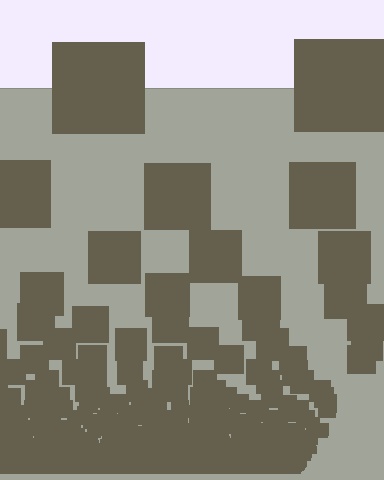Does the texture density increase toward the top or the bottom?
Density increases toward the bottom.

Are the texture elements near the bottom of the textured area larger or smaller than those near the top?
Smaller. The gradient is inverted — elements near the bottom are smaller and denser.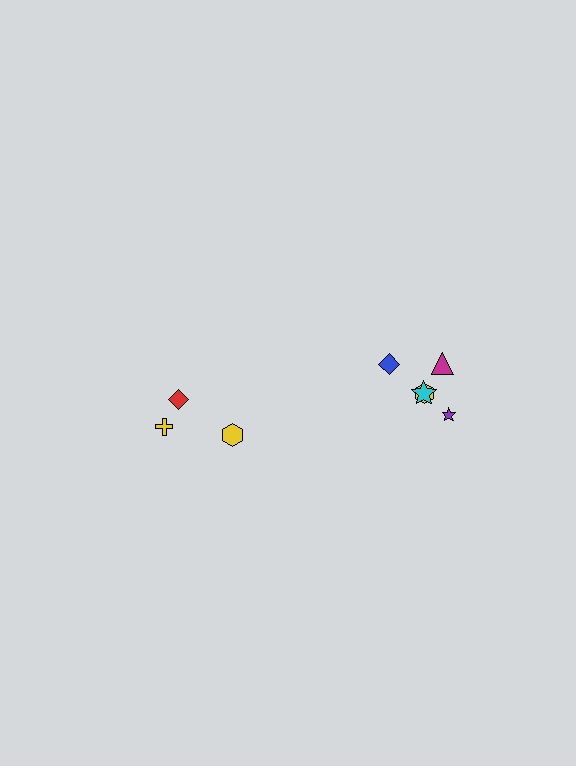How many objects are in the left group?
There are 3 objects.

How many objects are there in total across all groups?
There are 8 objects.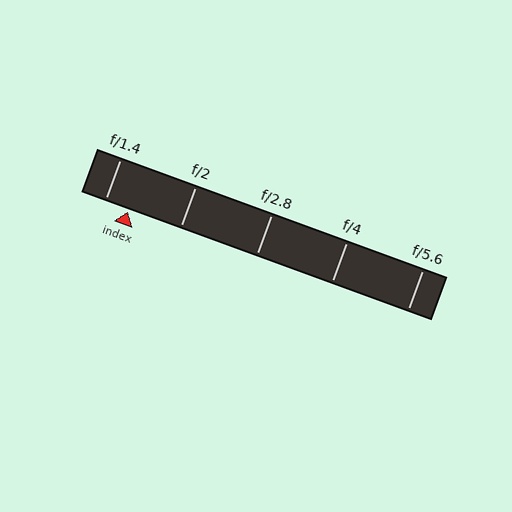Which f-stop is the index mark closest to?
The index mark is closest to f/1.4.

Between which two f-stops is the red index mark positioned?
The index mark is between f/1.4 and f/2.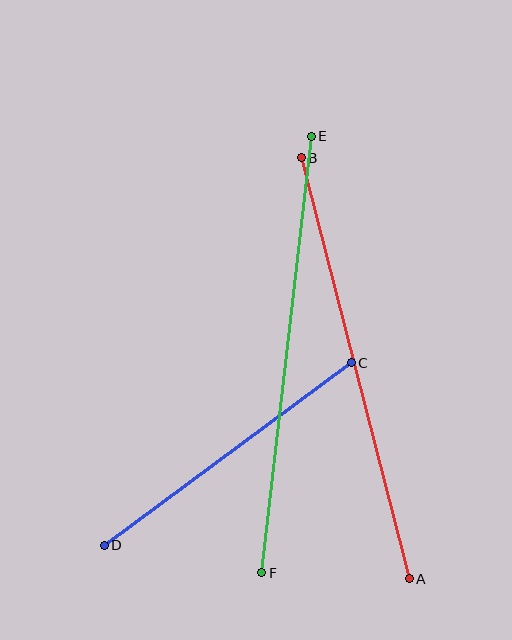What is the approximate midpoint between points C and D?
The midpoint is at approximately (228, 454) pixels.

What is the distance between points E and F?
The distance is approximately 439 pixels.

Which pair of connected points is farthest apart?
Points E and F are farthest apart.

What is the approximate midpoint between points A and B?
The midpoint is at approximately (355, 368) pixels.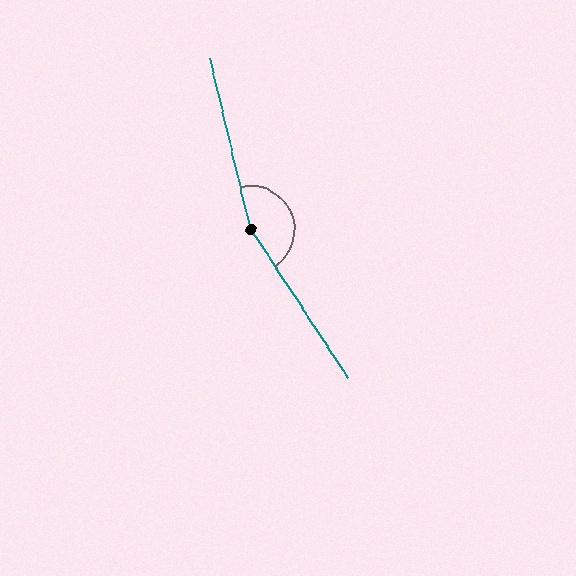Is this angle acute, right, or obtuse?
It is obtuse.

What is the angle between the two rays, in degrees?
Approximately 160 degrees.